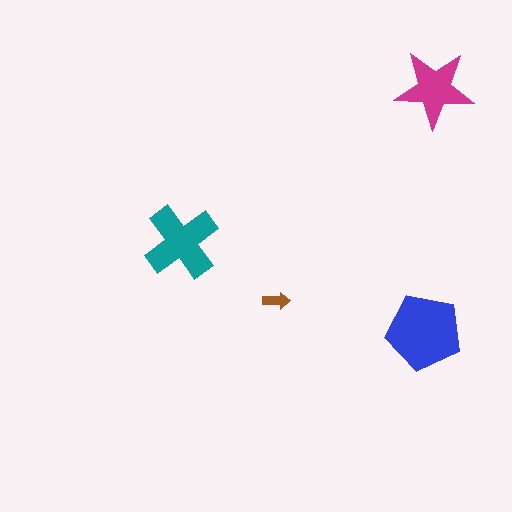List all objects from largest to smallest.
The blue pentagon, the teal cross, the magenta star, the brown arrow.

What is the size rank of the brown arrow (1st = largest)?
4th.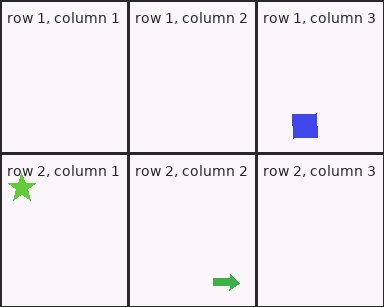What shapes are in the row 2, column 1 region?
The lime star.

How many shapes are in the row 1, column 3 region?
1.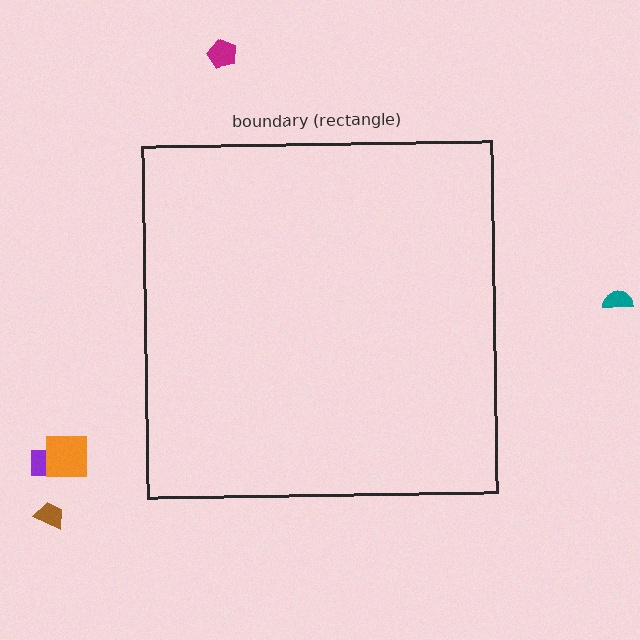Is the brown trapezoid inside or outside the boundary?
Outside.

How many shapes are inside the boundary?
0 inside, 5 outside.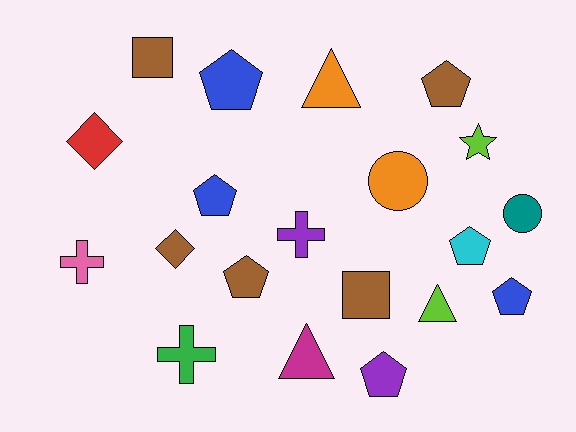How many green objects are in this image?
There is 1 green object.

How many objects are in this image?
There are 20 objects.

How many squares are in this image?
There are 2 squares.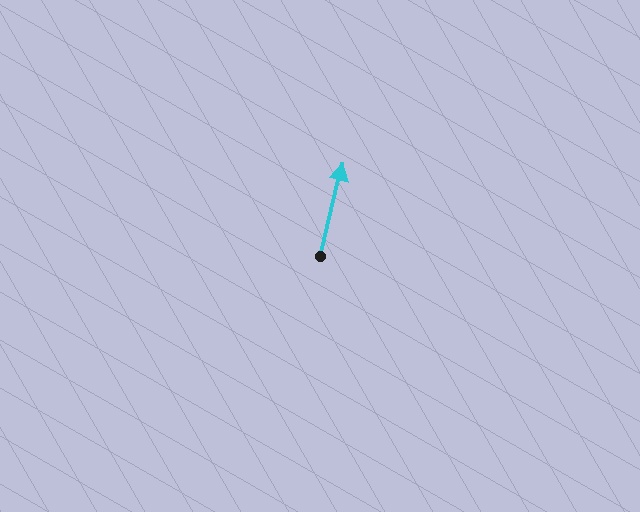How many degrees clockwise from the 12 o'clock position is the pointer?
Approximately 14 degrees.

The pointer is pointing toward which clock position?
Roughly 12 o'clock.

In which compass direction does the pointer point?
North.